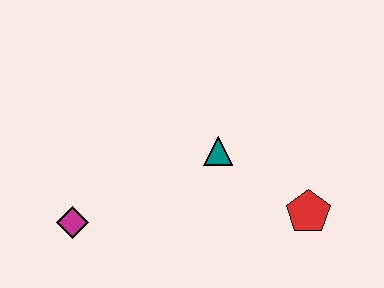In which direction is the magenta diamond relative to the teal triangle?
The magenta diamond is to the left of the teal triangle.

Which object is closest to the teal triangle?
The red pentagon is closest to the teal triangle.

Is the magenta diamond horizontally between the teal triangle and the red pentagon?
No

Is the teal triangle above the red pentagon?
Yes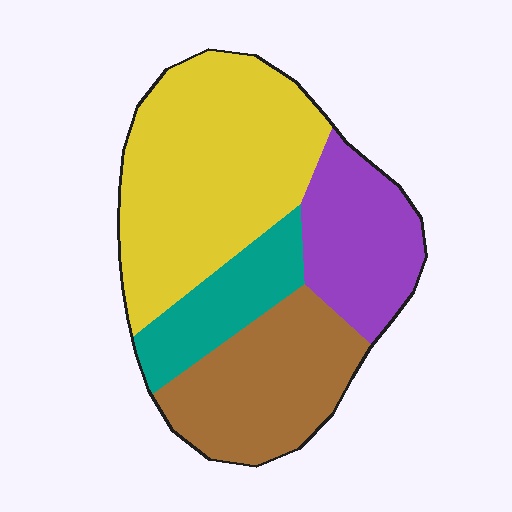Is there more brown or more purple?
Brown.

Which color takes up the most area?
Yellow, at roughly 40%.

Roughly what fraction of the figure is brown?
Brown takes up about one quarter (1/4) of the figure.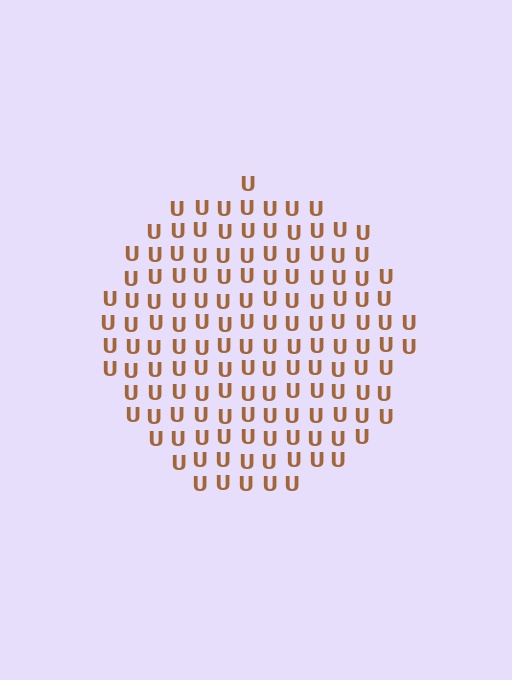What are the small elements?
The small elements are letter U's.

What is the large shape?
The large shape is a circle.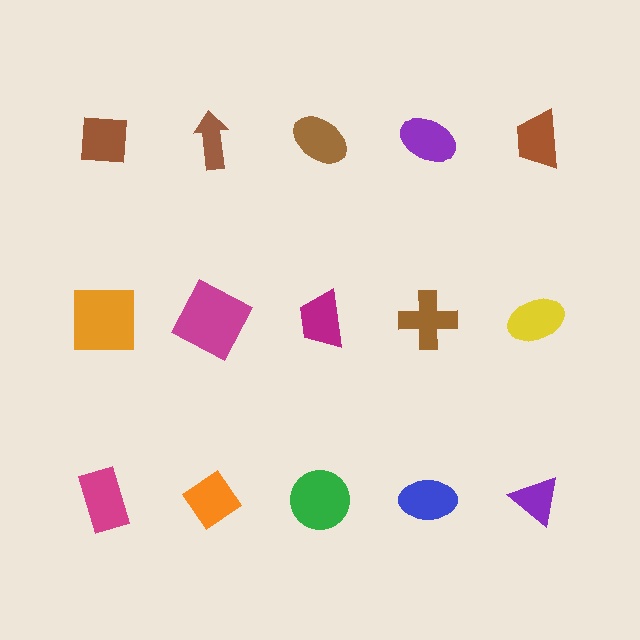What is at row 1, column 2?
A brown arrow.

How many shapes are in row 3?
5 shapes.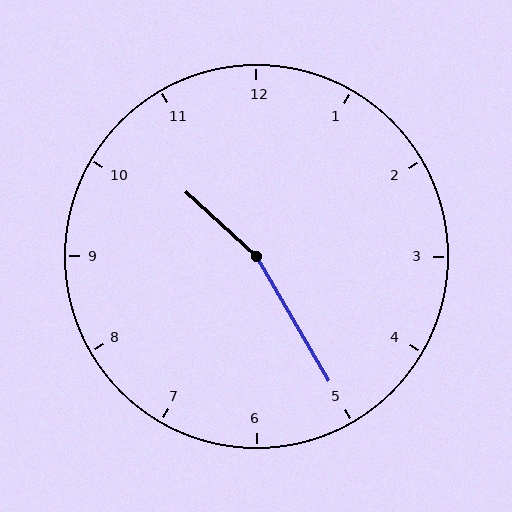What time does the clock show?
10:25.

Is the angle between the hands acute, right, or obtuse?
It is obtuse.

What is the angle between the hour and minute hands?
Approximately 162 degrees.